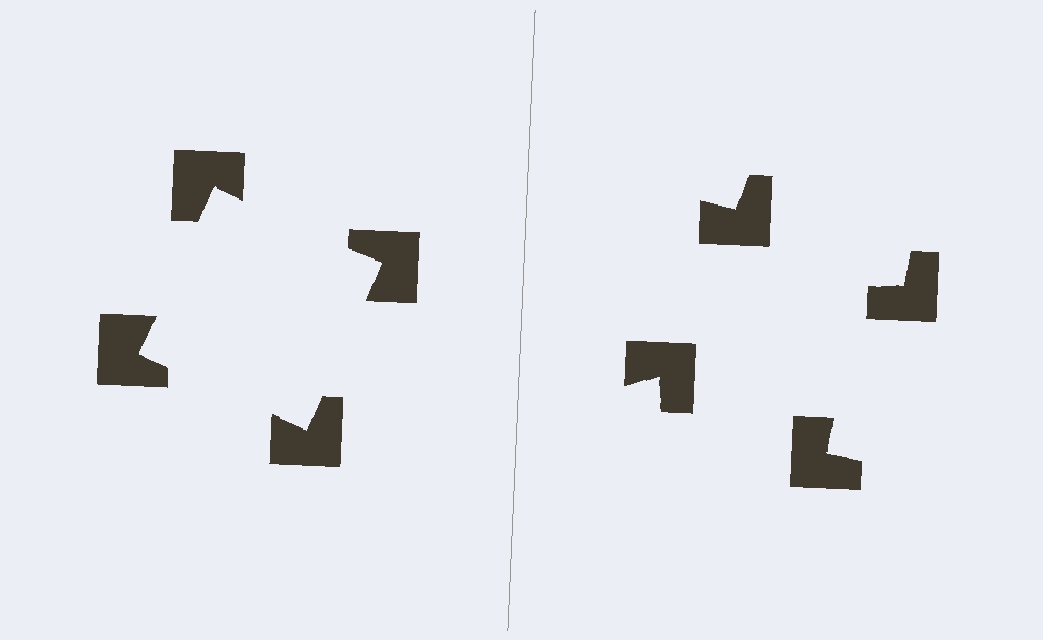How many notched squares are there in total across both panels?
8 — 4 on each side.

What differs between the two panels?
The notched squares are positioned identically on both sides; only the wedge orientations differ. On the left they align to a square; on the right they are misaligned.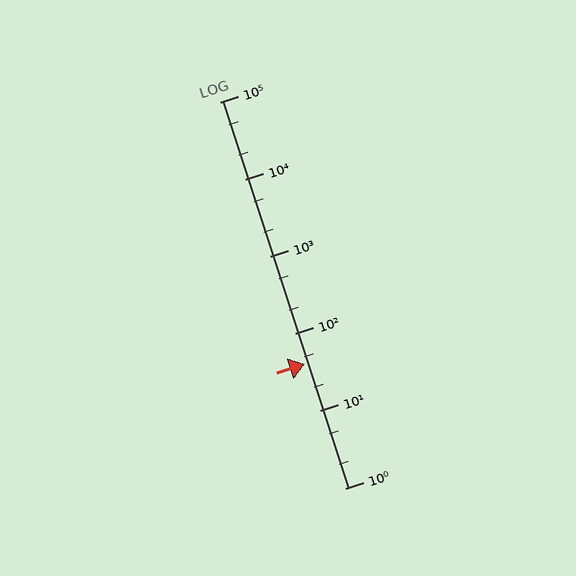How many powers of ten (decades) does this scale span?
The scale spans 5 decades, from 1 to 100000.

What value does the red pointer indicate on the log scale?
The pointer indicates approximately 40.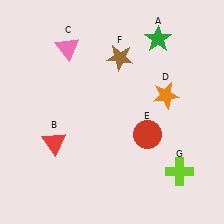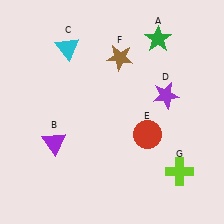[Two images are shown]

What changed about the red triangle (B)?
In Image 1, B is red. In Image 2, it changed to purple.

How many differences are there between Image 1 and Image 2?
There are 3 differences between the two images.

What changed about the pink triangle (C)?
In Image 1, C is pink. In Image 2, it changed to cyan.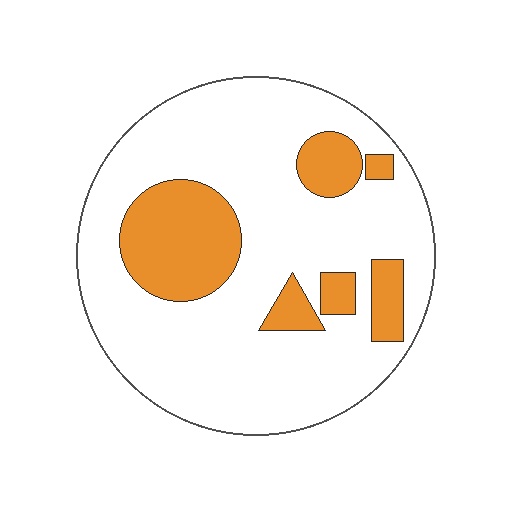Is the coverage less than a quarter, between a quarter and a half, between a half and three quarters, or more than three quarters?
Less than a quarter.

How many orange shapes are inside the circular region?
6.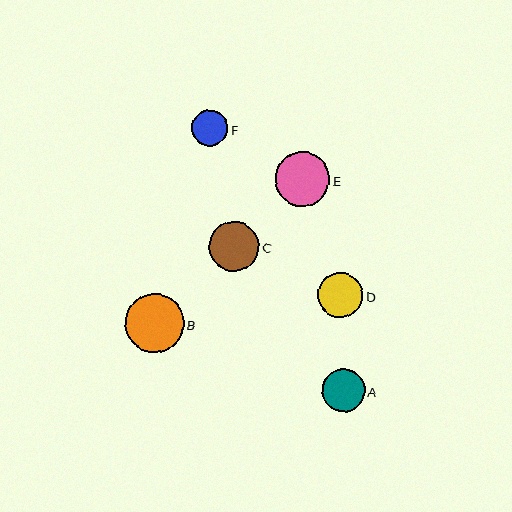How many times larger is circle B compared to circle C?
Circle B is approximately 1.2 times the size of circle C.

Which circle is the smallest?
Circle F is the smallest with a size of approximately 36 pixels.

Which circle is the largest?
Circle B is the largest with a size of approximately 59 pixels.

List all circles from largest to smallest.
From largest to smallest: B, E, C, D, A, F.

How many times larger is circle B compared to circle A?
Circle B is approximately 1.4 times the size of circle A.